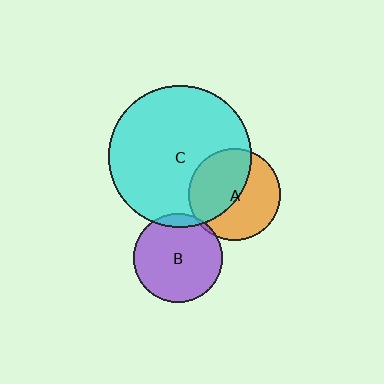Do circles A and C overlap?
Yes.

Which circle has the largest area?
Circle C (cyan).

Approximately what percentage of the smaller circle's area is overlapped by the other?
Approximately 50%.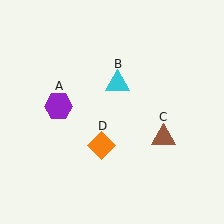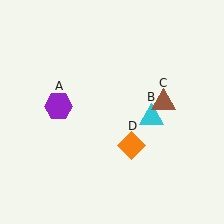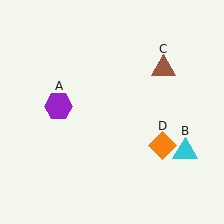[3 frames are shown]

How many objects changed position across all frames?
3 objects changed position: cyan triangle (object B), brown triangle (object C), orange diamond (object D).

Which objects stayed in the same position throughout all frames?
Purple hexagon (object A) remained stationary.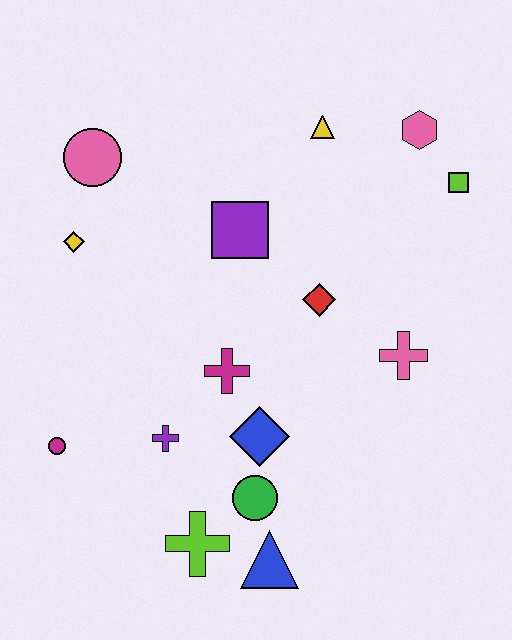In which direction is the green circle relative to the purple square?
The green circle is below the purple square.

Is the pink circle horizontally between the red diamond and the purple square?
No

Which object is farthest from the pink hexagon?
The magenta circle is farthest from the pink hexagon.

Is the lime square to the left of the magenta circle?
No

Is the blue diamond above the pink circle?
No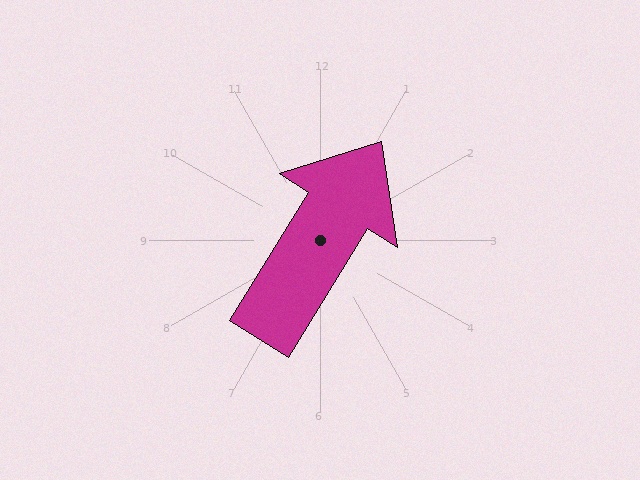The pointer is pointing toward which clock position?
Roughly 1 o'clock.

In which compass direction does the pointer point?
Northeast.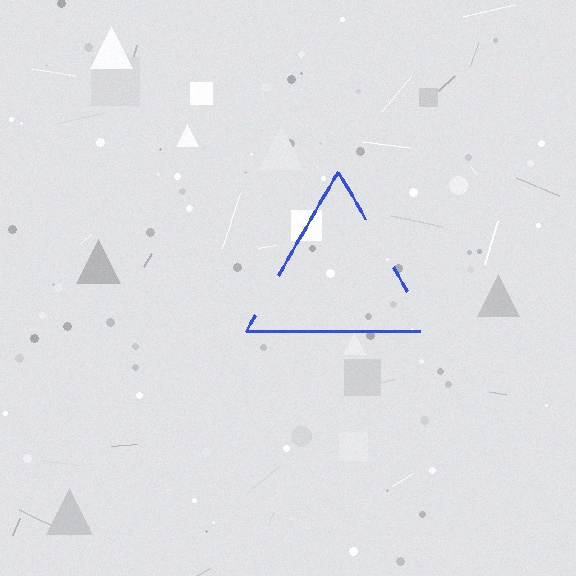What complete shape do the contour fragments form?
The contour fragments form a triangle.